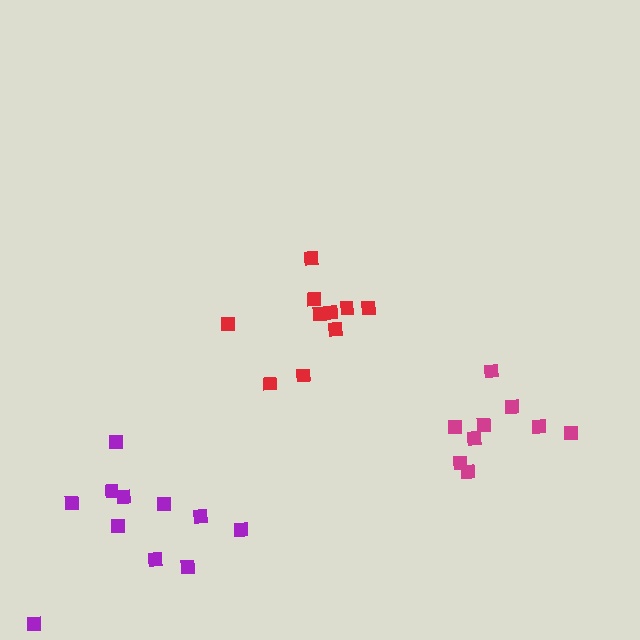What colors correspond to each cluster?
The clusters are colored: red, magenta, purple.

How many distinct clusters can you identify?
There are 3 distinct clusters.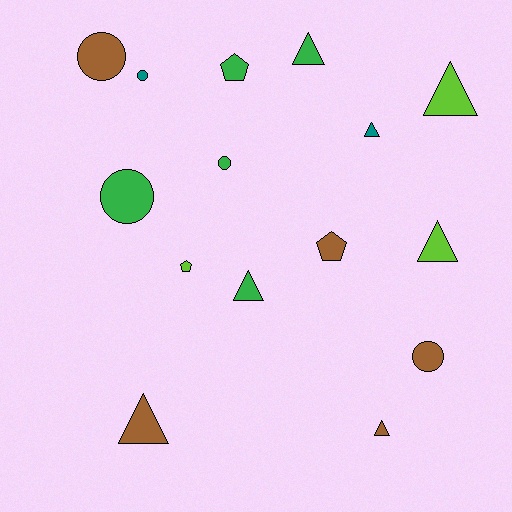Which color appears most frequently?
Green, with 5 objects.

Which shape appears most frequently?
Triangle, with 7 objects.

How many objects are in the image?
There are 15 objects.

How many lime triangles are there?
There are 2 lime triangles.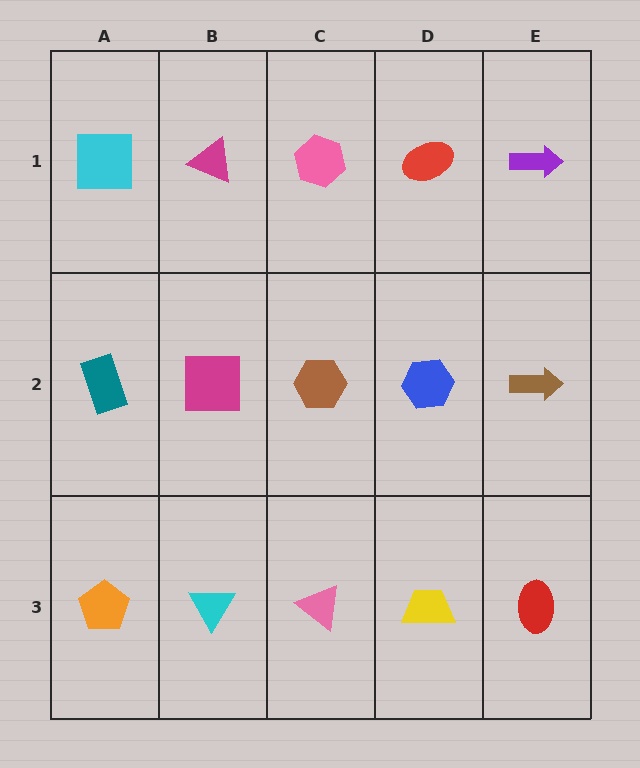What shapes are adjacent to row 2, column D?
A red ellipse (row 1, column D), a yellow trapezoid (row 3, column D), a brown hexagon (row 2, column C), a brown arrow (row 2, column E).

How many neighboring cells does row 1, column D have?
3.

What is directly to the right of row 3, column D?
A red ellipse.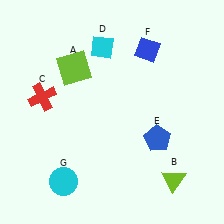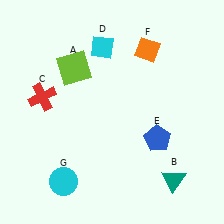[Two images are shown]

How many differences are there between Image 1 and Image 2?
There are 2 differences between the two images.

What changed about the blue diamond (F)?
In Image 1, F is blue. In Image 2, it changed to orange.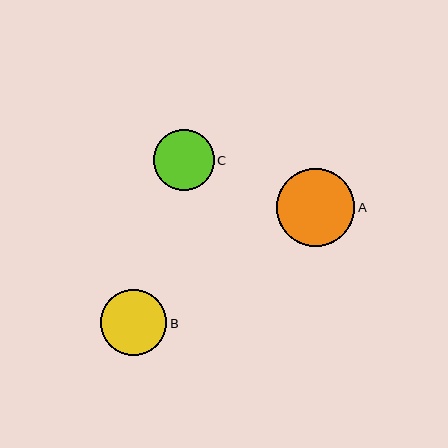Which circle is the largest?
Circle A is the largest with a size of approximately 78 pixels.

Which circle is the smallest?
Circle C is the smallest with a size of approximately 61 pixels.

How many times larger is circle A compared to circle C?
Circle A is approximately 1.3 times the size of circle C.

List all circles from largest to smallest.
From largest to smallest: A, B, C.